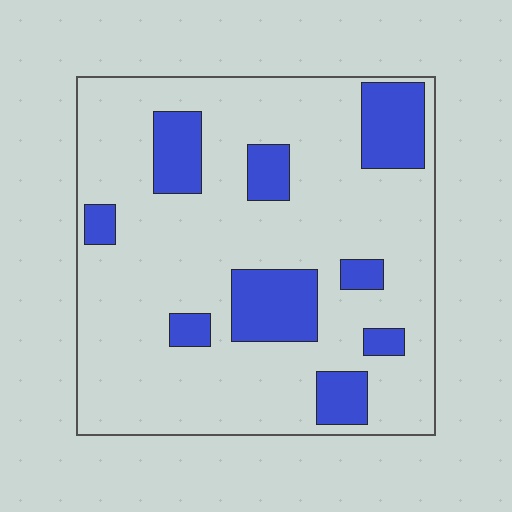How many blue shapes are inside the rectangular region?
9.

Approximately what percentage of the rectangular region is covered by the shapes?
Approximately 20%.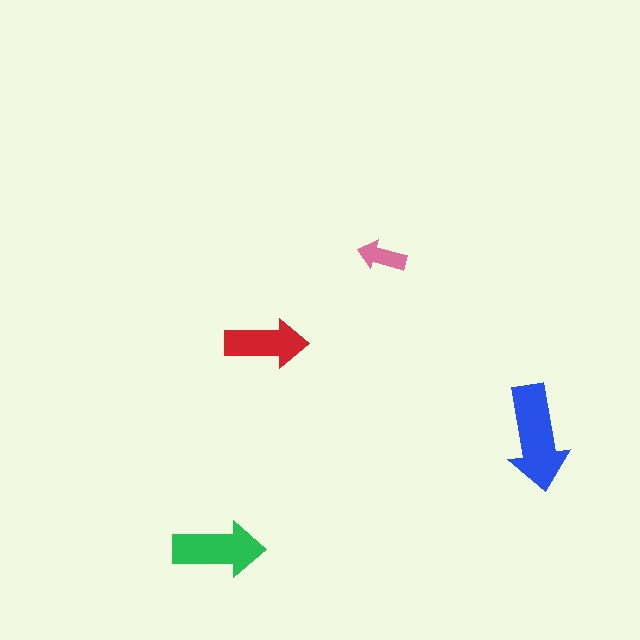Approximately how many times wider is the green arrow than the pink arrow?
About 2 times wider.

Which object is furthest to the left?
The green arrow is leftmost.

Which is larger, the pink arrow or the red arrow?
The red one.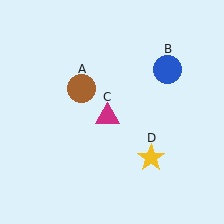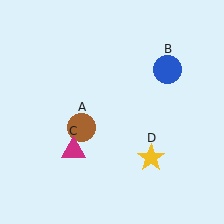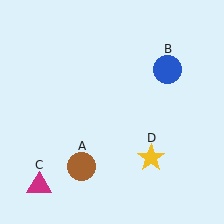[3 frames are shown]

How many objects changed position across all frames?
2 objects changed position: brown circle (object A), magenta triangle (object C).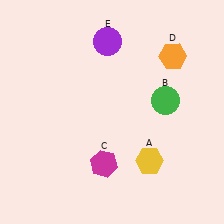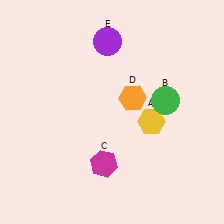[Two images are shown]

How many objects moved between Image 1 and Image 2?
2 objects moved between the two images.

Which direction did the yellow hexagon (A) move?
The yellow hexagon (A) moved up.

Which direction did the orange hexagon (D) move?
The orange hexagon (D) moved down.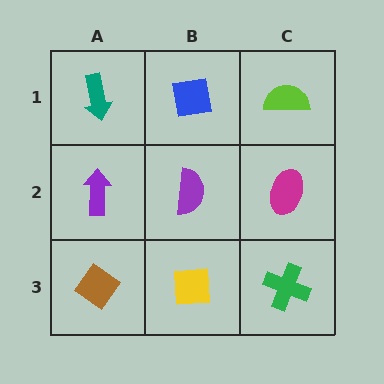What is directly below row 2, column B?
A yellow square.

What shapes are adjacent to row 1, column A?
A purple arrow (row 2, column A), a blue square (row 1, column B).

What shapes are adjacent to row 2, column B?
A blue square (row 1, column B), a yellow square (row 3, column B), a purple arrow (row 2, column A), a magenta ellipse (row 2, column C).